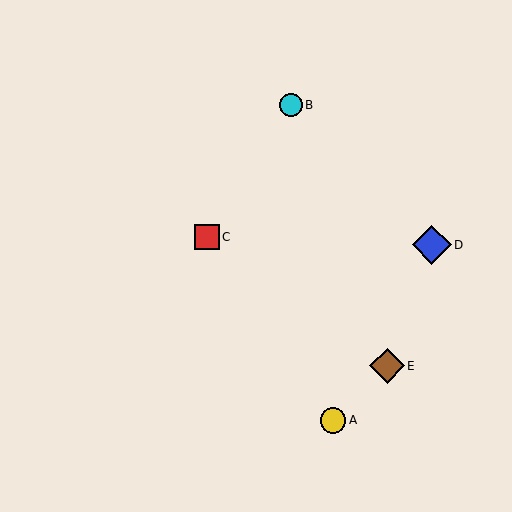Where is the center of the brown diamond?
The center of the brown diamond is at (387, 366).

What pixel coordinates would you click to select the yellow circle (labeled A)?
Click at (333, 420) to select the yellow circle A.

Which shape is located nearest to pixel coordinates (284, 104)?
The cyan circle (labeled B) at (291, 105) is nearest to that location.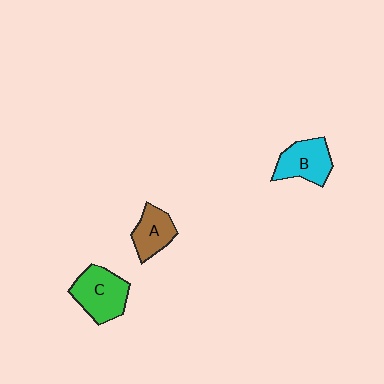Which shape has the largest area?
Shape C (green).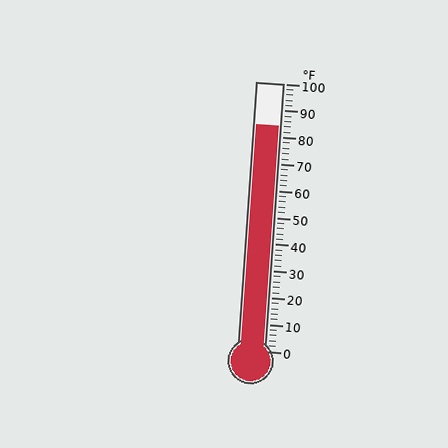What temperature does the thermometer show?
The thermometer shows approximately 84°F.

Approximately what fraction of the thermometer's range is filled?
The thermometer is filled to approximately 85% of its range.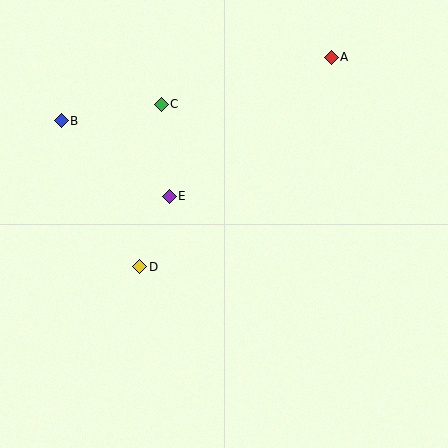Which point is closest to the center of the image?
Point E at (169, 196) is closest to the center.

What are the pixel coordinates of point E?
Point E is at (169, 196).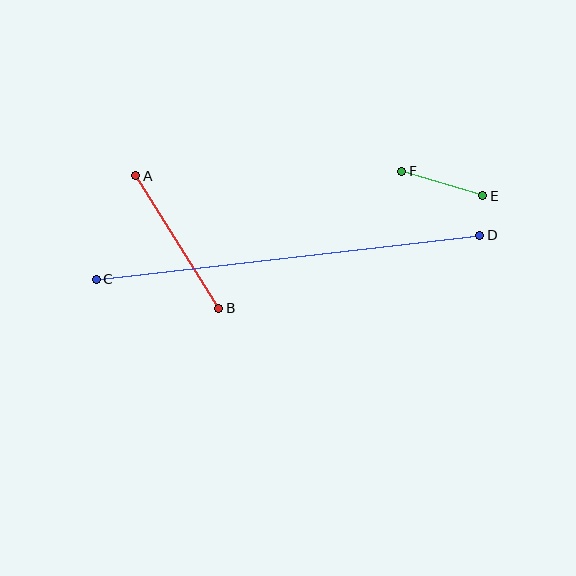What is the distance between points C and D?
The distance is approximately 386 pixels.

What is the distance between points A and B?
The distance is approximately 156 pixels.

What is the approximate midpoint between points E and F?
The midpoint is at approximately (442, 184) pixels.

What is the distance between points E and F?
The distance is approximately 84 pixels.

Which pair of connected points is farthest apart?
Points C and D are farthest apart.